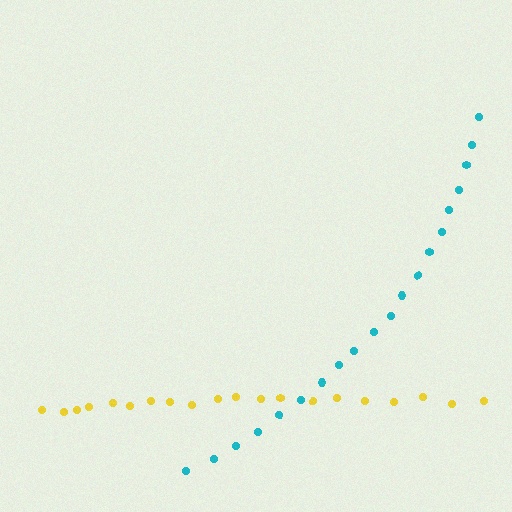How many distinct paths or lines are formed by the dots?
There are 2 distinct paths.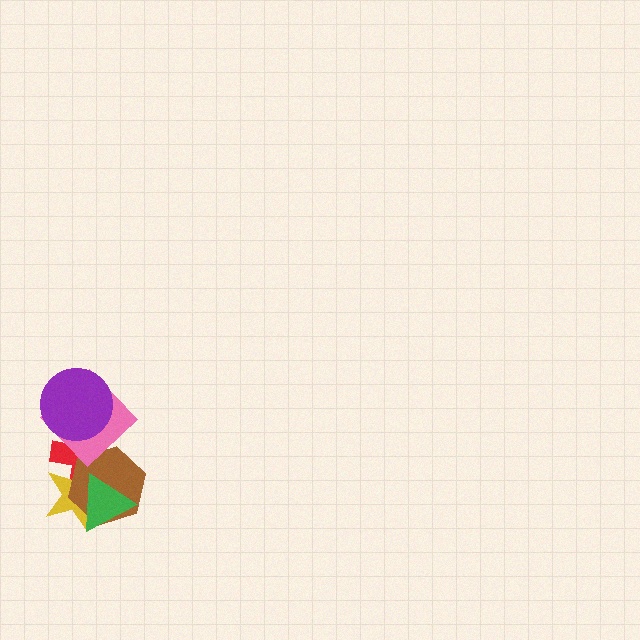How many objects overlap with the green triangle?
3 objects overlap with the green triangle.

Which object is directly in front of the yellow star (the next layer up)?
The brown hexagon is directly in front of the yellow star.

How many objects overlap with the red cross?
5 objects overlap with the red cross.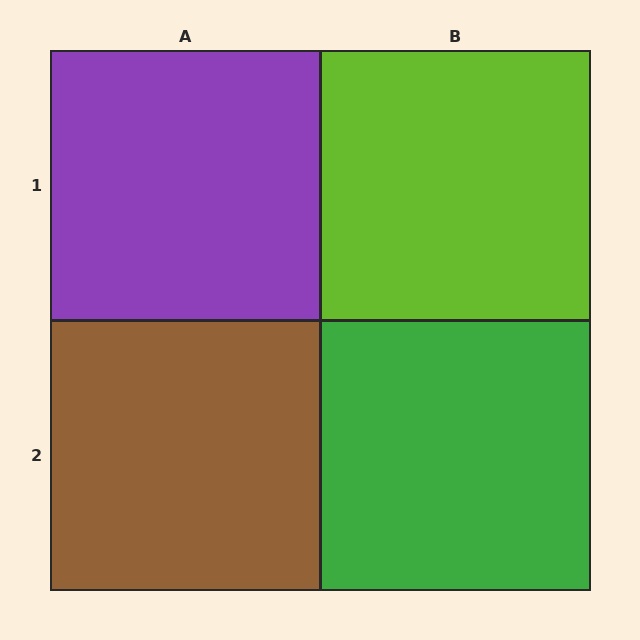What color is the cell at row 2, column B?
Green.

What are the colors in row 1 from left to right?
Purple, lime.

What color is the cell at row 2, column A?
Brown.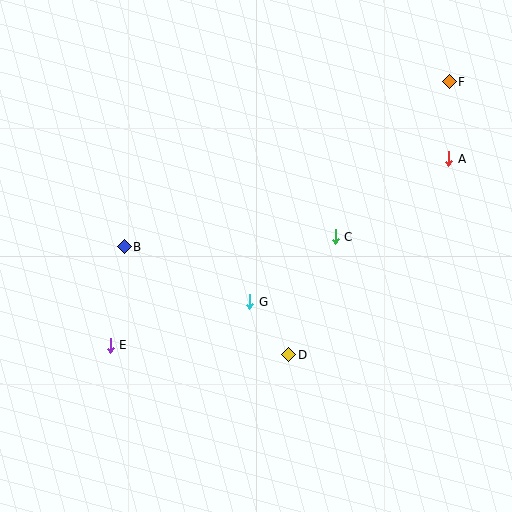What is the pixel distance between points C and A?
The distance between C and A is 138 pixels.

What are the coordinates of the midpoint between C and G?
The midpoint between C and G is at (292, 269).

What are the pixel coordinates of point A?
Point A is at (449, 159).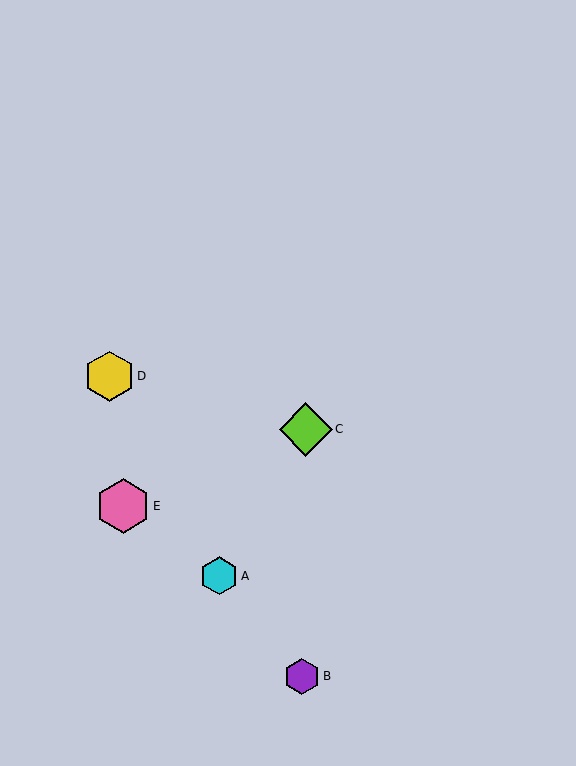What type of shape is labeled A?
Shape A is a cyan hexagon.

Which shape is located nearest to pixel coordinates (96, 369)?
The yellow hexagon (labeled D) at (109, 376) is nearest to that location.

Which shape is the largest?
The pink hexagon (labeled E) is the largest.